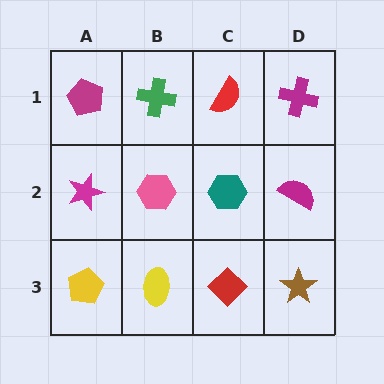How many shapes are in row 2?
4 shapes.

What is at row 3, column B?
A yellow ellipse.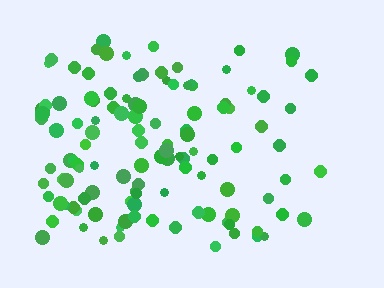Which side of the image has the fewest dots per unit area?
The right.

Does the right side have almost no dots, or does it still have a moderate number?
Still a moderate number, just noticeably fewer than the left.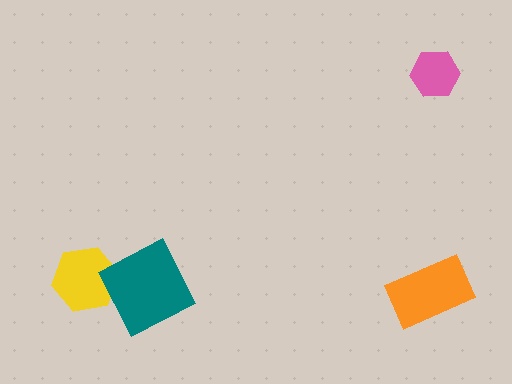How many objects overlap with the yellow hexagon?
1 object overlaps with the yellow hexagon.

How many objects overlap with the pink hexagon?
0 objects overlap with the pink hexagon.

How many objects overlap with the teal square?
1 object overlaps with the teal square.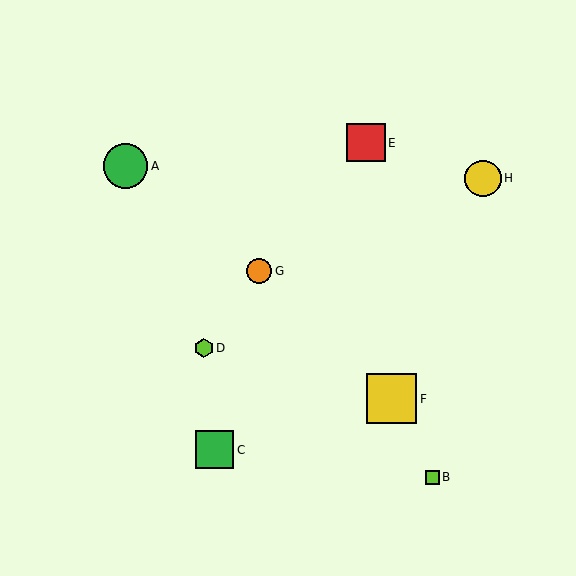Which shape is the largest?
The yellow square (labeled F) is the largest.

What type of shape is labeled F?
Shape F is a yellow square.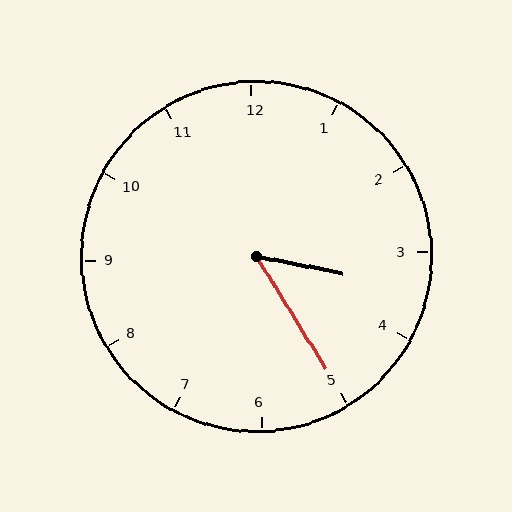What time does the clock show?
3:25.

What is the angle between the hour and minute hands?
Approximately 48 degrees.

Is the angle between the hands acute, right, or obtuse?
It is acute.